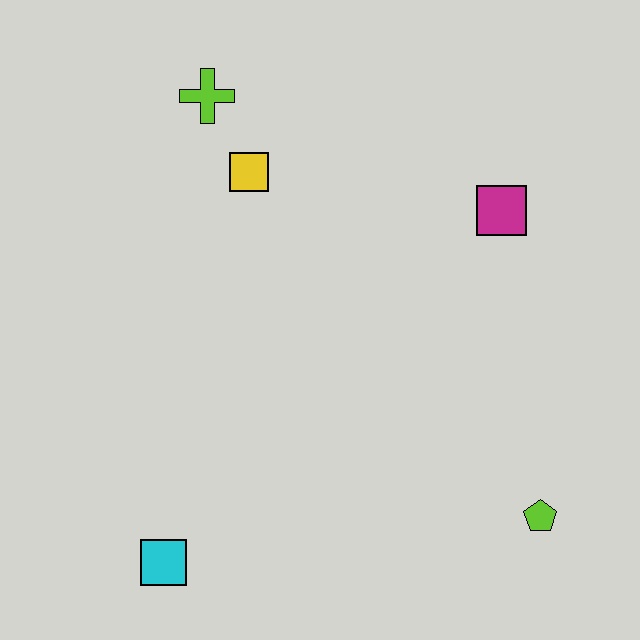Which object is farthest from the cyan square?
The magenta square is farthest from the cyan square.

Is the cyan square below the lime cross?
Yes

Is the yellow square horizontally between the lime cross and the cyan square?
No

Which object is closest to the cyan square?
The lime pentagon is closest to the cyan square.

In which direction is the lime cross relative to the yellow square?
The lime cross is above the yellow square.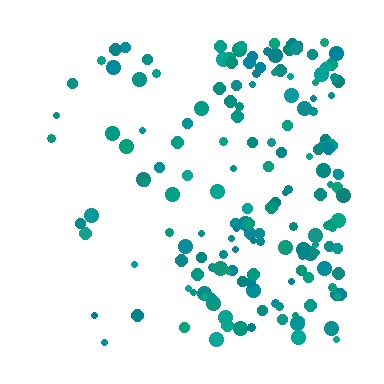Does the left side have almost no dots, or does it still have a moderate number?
Still a moderate number, just noticeably fewer than the right.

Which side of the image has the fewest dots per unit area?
The left.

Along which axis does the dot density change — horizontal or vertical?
Horizontal.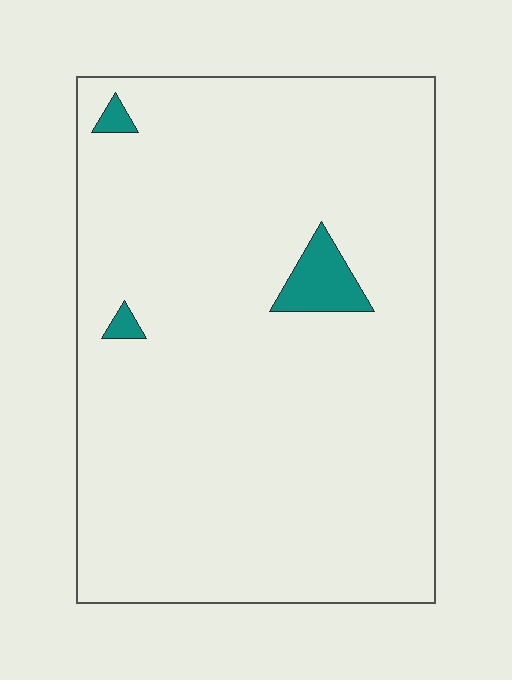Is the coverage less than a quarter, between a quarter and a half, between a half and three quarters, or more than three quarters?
Less than a quarter.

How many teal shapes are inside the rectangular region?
3.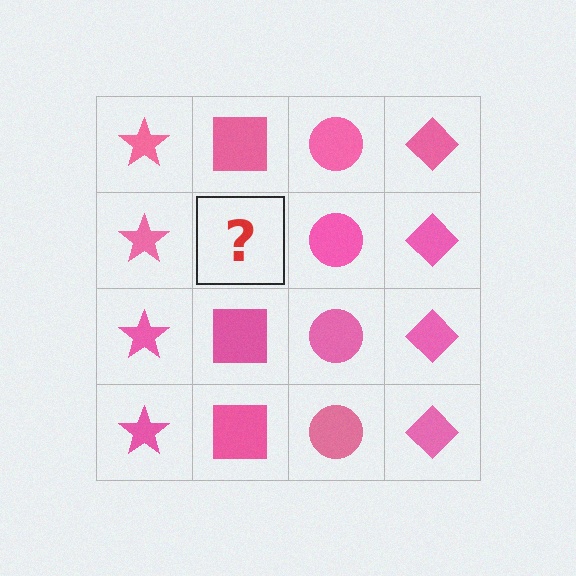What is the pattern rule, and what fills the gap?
The rule is that each column has a consistent shape. The gap should be filled with a pink square.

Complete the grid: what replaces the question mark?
The question mark should be replaced with a pink square.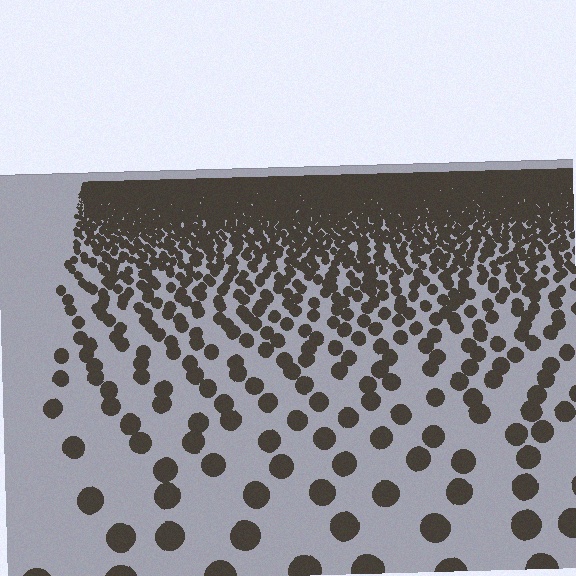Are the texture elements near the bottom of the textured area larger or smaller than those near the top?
Larger. Near the bottom, elements are closer to the viewer and appear at a bigger on-screen size.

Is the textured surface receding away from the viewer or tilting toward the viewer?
The surface is receding away from the viewer. Texture elements get smaller and denser toward the top.